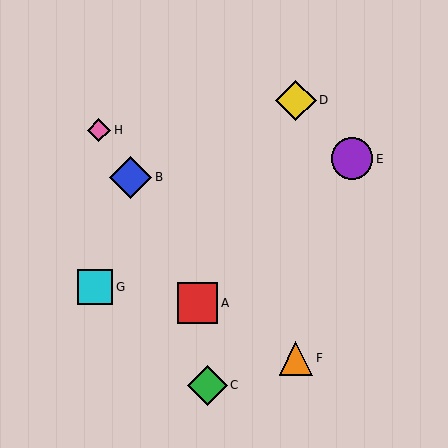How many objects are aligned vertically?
2 objects (D, F) are aligned vertically.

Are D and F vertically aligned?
Yes, both are at x≈296.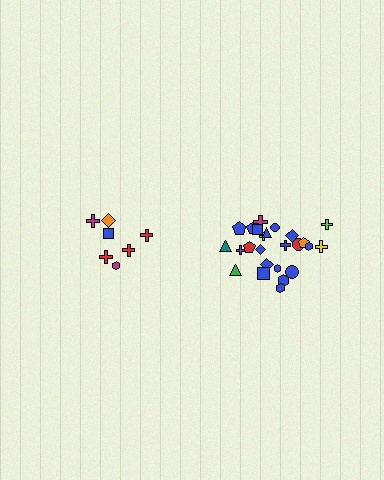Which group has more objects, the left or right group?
The right group.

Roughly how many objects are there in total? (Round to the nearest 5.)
Roughly 30 objects in total.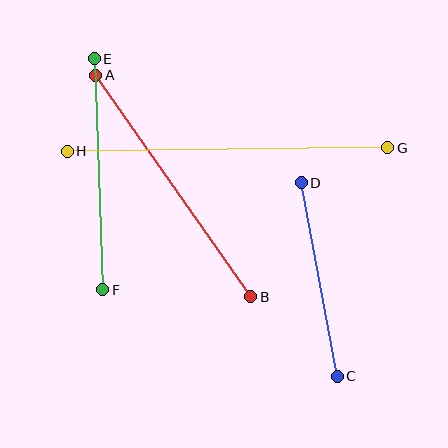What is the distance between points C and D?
The distance is approximately 197 pixels.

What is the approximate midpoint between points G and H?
The midpoint is at approximately (227, 150) pixels.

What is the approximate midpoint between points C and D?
The midpoint is at approximately (319, 280) pixels.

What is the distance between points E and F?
The distance is approximately 231 pixels.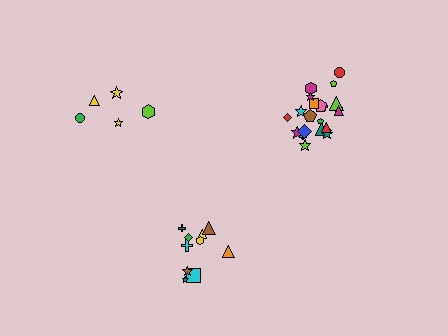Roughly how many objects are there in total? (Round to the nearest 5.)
Roughly 35 objects in total.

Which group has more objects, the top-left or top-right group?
The top-right group.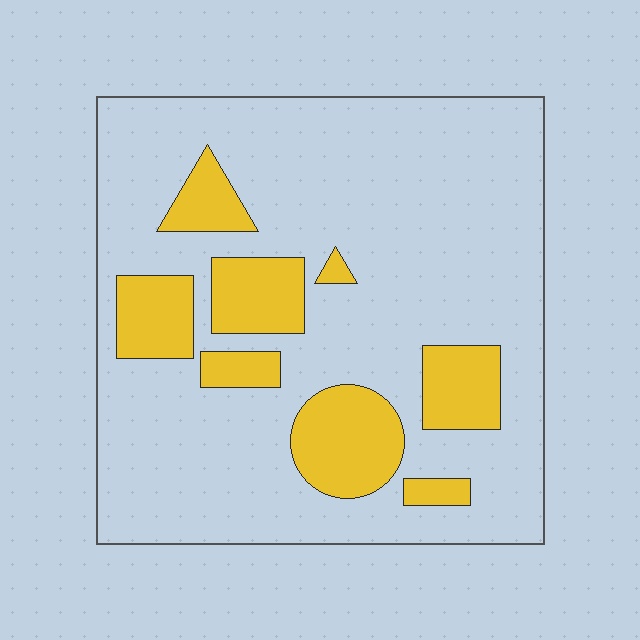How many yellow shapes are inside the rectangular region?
8.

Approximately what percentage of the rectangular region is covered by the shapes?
Approximately 20%.